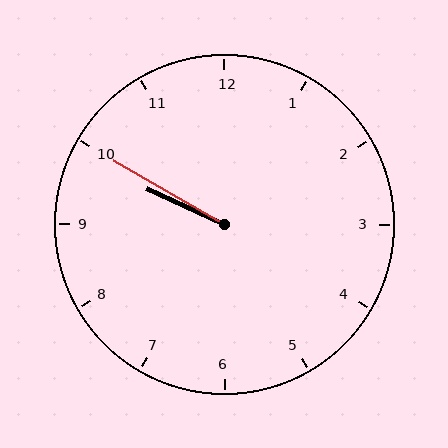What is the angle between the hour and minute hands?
Approximately 5 degrees.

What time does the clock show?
9:50.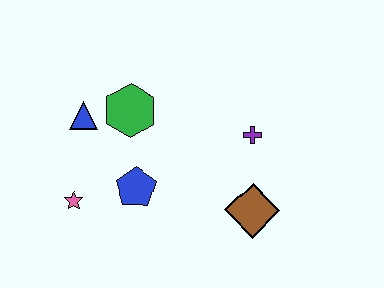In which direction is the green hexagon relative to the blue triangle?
The green hexagon is to the right of the blue triangle.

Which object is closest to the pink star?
The blue pentagon is closest to the pink star.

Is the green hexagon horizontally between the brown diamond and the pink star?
Yes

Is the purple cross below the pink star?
No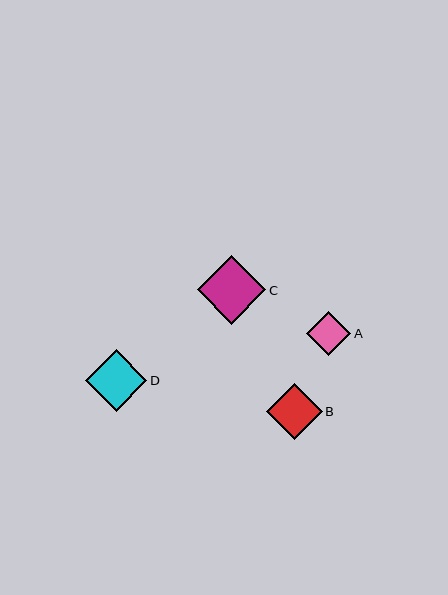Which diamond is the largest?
Diamond C is the largest with a size of approximately 69 pixels.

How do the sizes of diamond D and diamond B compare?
Diamond D and diamond B are approximately the same size.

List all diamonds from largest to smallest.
From largest to smallest: C, D, B, A.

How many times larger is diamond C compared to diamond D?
Diamond C is approximately 1.1 times the size of diamond D.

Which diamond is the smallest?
Diamond A is the smallest with a size of approximately 44 pixels.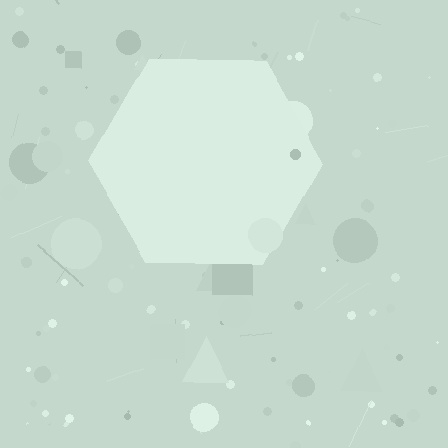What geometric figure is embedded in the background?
A hexagon is embedded in the background.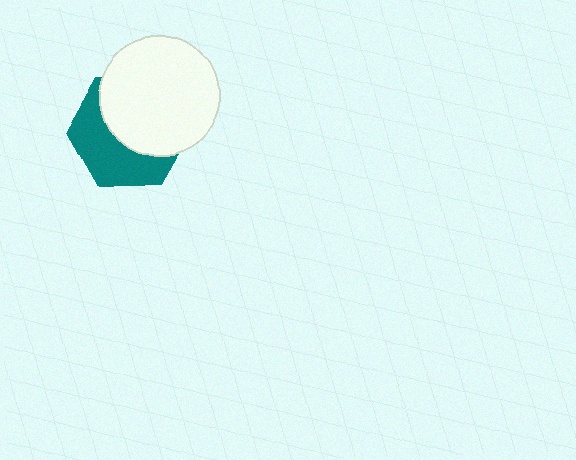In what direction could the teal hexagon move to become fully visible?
The teal hexagon could move toward the lower-left. That would shift it out from behind the white circle entirely.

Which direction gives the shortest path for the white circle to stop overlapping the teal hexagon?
Moving toward the upper-right gives the shortest separation.